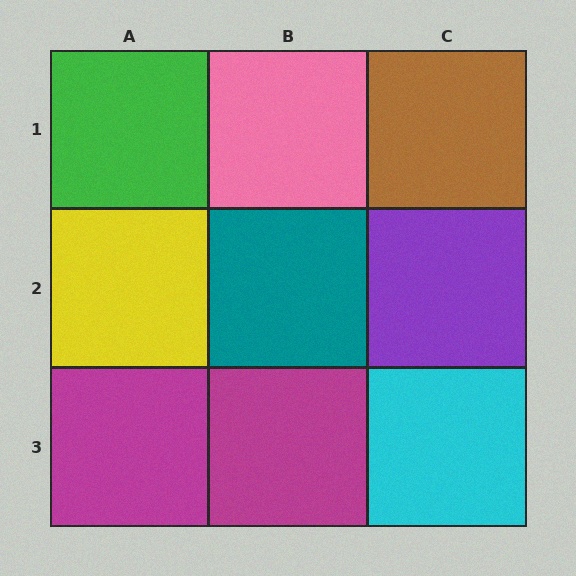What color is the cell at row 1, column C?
Brown.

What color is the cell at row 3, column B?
Magenta.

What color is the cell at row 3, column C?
Cyan.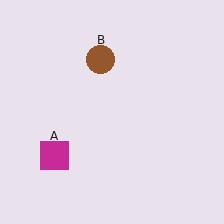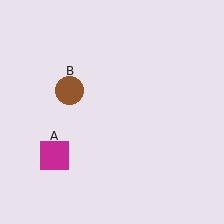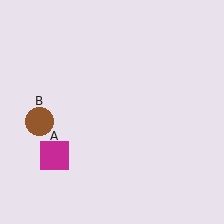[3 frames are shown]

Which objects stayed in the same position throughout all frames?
Magenta square (object A) remained stationary.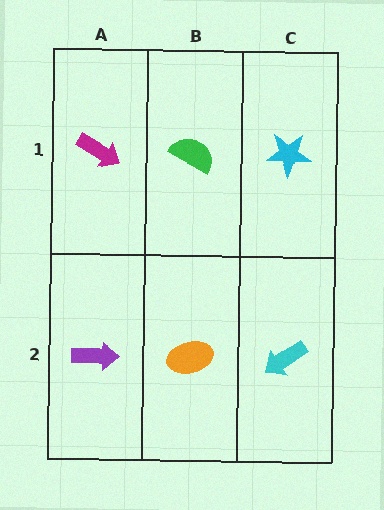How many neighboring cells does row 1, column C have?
2.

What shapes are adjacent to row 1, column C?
A cyan arrow (row 2, column C), a green semicircle (row 1, column B).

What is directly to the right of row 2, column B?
A cyan arrow.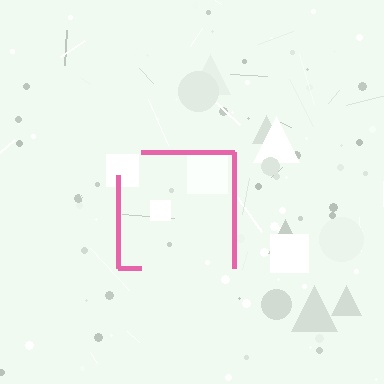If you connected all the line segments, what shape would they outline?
They would outline a square.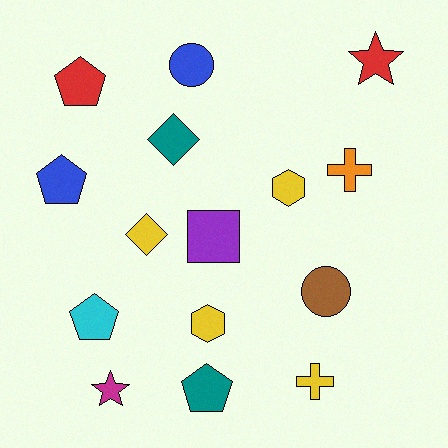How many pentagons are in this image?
There are 4 pentagons.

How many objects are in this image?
There are 15 objects.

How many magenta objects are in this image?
There is 1 magenta object.